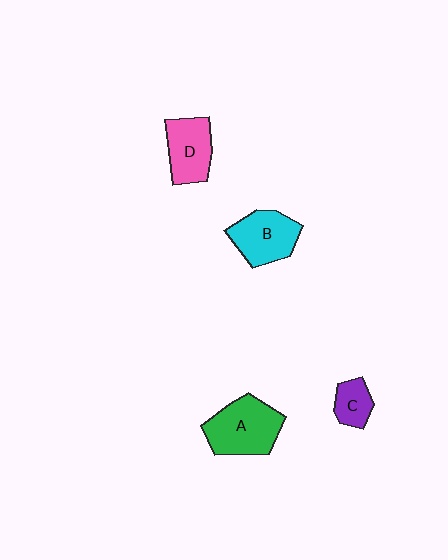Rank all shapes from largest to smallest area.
From largest to smallest: A (green), B (cyan), D (pink), C (purple).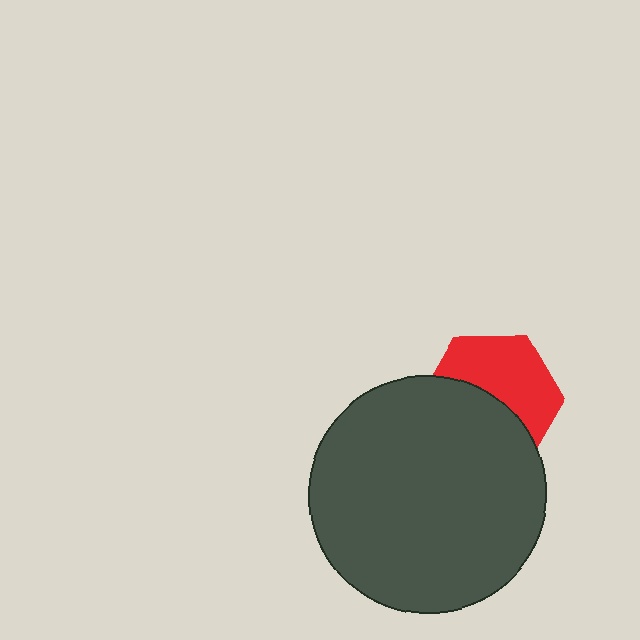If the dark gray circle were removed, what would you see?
You would see the complete red hexagon.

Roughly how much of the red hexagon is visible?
About half of it is visible (roughly 51%).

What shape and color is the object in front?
The object in front is a dark gray circle.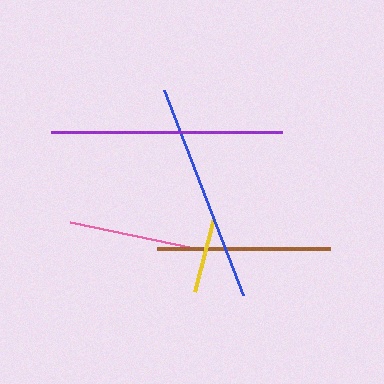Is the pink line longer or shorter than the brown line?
The brown line is longer than the pink line.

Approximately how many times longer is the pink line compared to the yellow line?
The pink line is approximately 1.7 times the length of the yellow line.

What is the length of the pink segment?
The pink segment is approximately 127 pixels long.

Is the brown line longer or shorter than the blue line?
The blue line is longer than the brown line.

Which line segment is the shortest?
The yellow line is the shortest at approximately 76 pixels.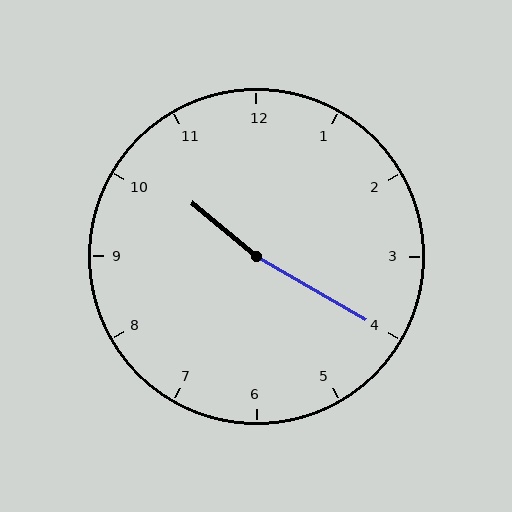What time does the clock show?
10:20.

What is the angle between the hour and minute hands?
Approximately 170 degrees.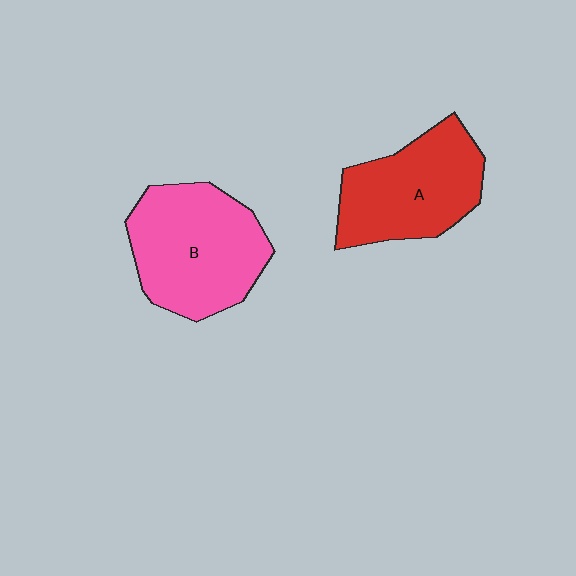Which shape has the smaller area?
Shape A (red).